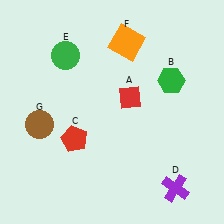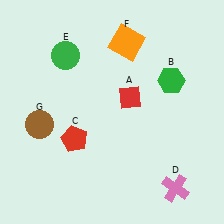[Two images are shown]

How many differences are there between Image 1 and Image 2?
There is 1 difference between the two images.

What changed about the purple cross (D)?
In Image 1, D is purple. In Image 2, it changed to pink.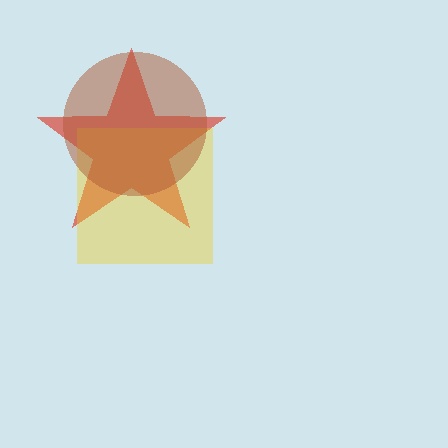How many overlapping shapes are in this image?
There are 3 overlapping shapes in the image.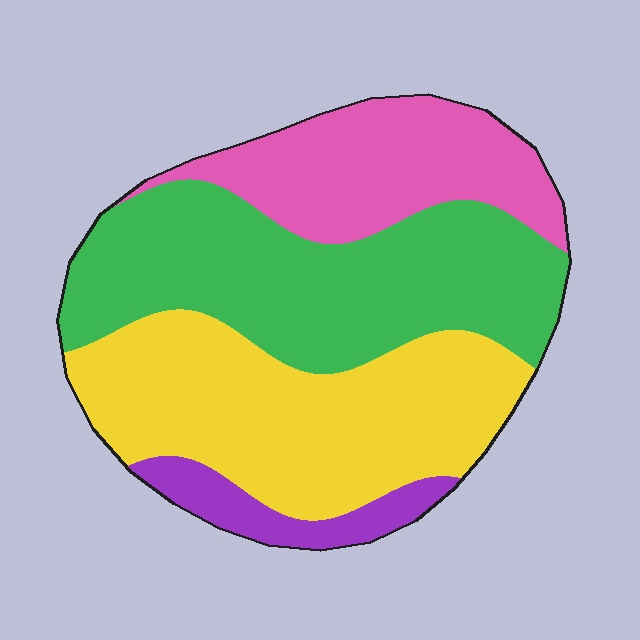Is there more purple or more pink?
Pink.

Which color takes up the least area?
Purple, at roughly 5%.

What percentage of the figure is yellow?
Yellow takes up about one third (1/3) of the figure.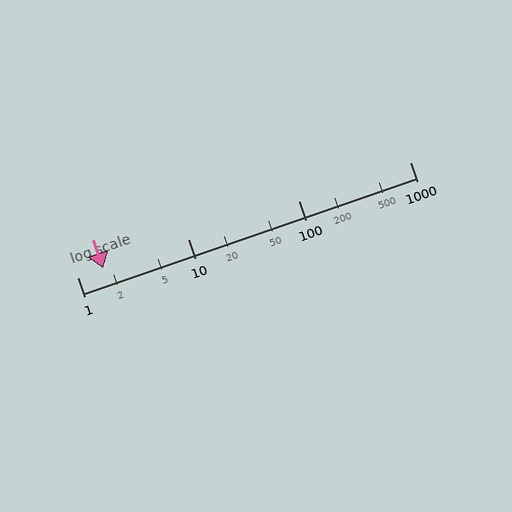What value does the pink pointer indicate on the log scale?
The pointer indicates approximately 1.7.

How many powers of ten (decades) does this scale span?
The scale spans 3 decades, from 1 to 1000.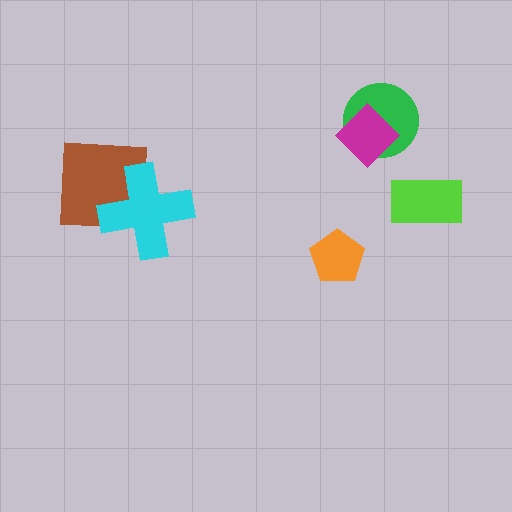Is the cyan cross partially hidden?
No, no other shape covers it.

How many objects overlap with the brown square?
1 object overlaps with the brown square.